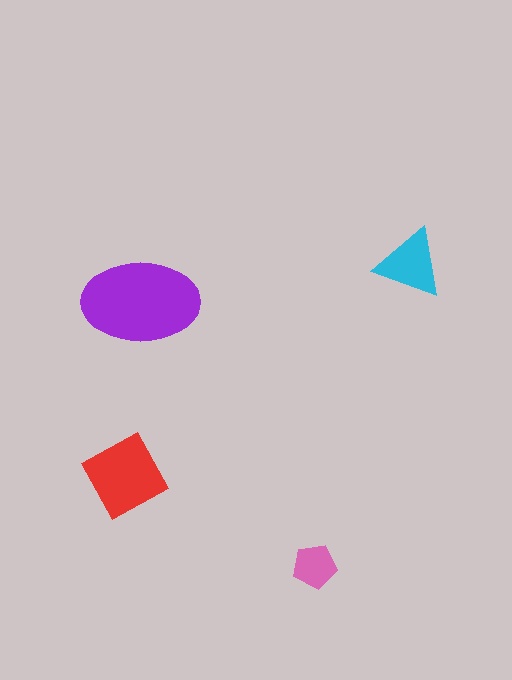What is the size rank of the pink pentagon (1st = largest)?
4th.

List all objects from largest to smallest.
The purple ellipse, the red square, the cyan triangle, the pink pentagon.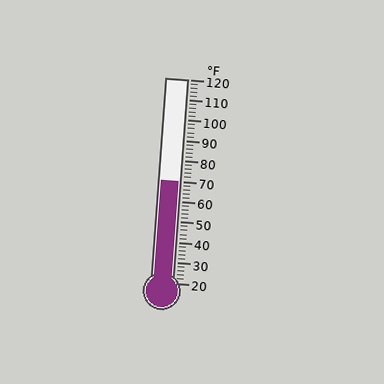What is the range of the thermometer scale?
The thermometer scale ranges from 20°F to 120°F.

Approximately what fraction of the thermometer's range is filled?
The thermometer is filled to approximately 50% of its range.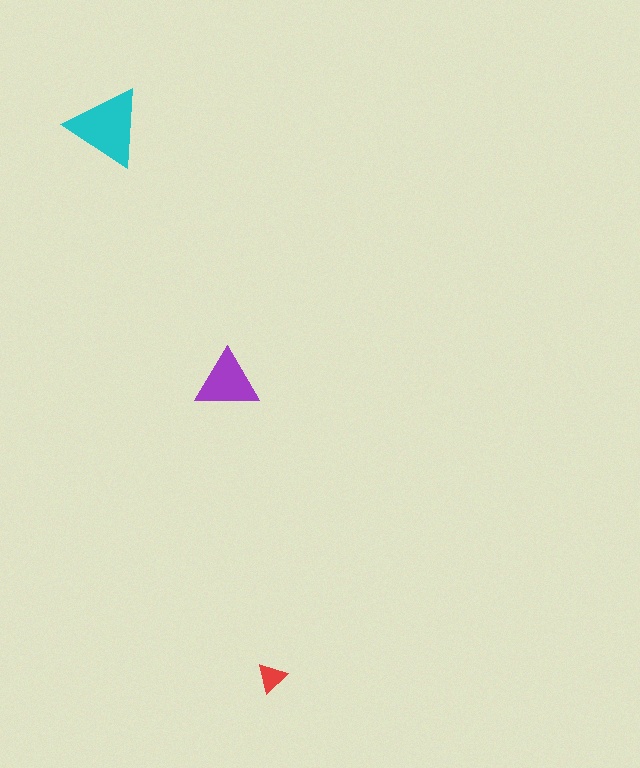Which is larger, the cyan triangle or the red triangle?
The cyan one.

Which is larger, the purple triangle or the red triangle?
The purple one.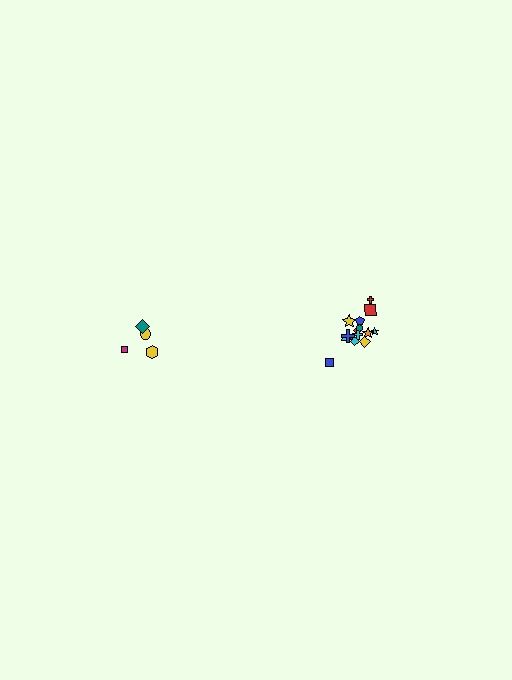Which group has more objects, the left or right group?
The right group.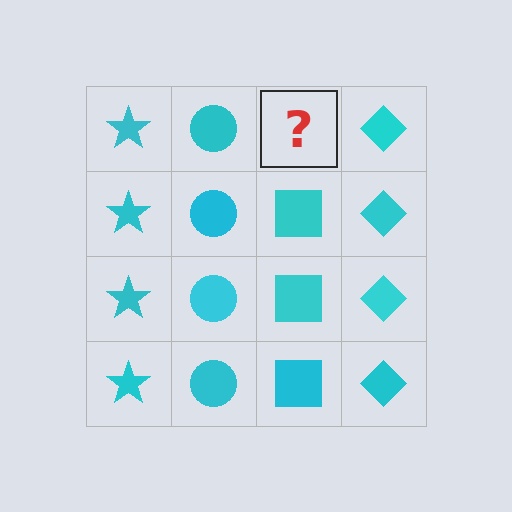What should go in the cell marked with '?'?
The missing cell should contain a cyan square.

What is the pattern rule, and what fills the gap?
The rule is that each column has a consistent shape. The gap should be filled with a cyan square.